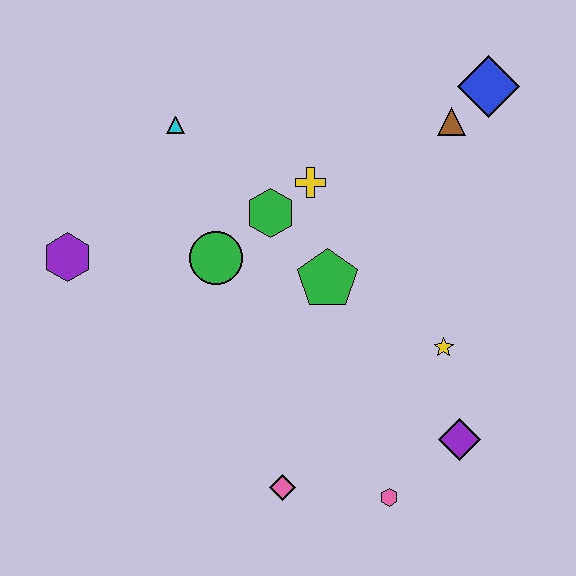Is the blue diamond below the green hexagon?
No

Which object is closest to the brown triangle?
The blue diamond is closest to the brown triangle.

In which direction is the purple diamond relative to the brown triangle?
The purple diamond is below the brown triangle.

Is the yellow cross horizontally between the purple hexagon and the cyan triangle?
No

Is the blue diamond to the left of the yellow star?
No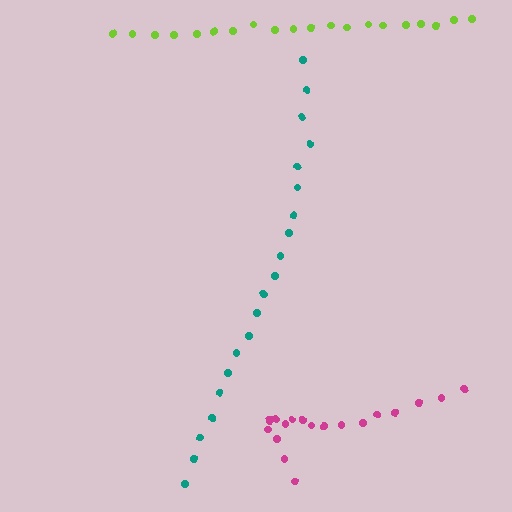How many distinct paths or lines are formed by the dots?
There are 3 distinct paths.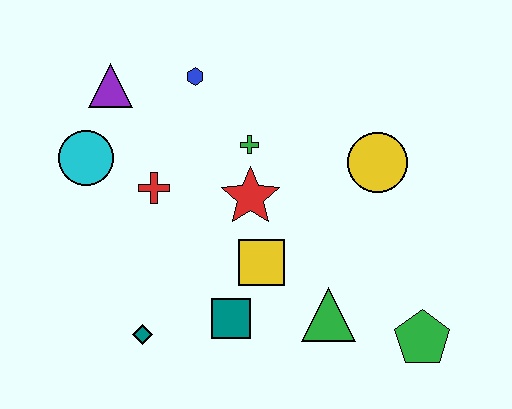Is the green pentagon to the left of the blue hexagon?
No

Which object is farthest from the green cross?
The green pentagon is farthest from the green cross.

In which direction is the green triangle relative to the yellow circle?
The green triangle is below the yellow circle.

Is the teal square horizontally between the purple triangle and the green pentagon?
Yes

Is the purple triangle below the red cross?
No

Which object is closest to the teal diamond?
The teal square is closest to the teal diamond.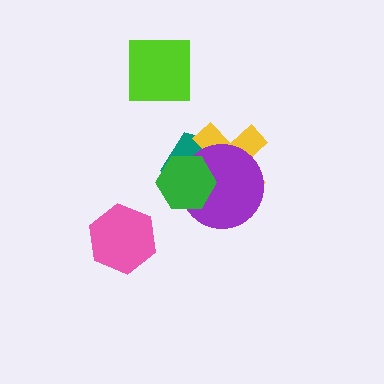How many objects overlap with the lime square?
0 objects overlap with the lime square.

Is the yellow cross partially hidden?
Yes, it is partially covered by another shape.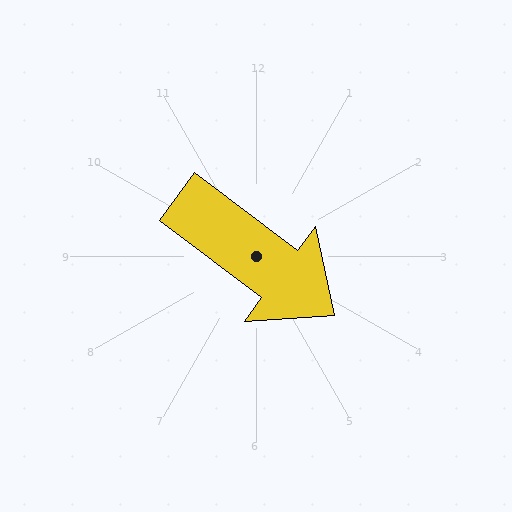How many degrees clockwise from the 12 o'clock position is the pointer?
Approximately 127 degrees.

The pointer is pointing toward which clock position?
Roughly 4 o'clock.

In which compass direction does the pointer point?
Southeast.